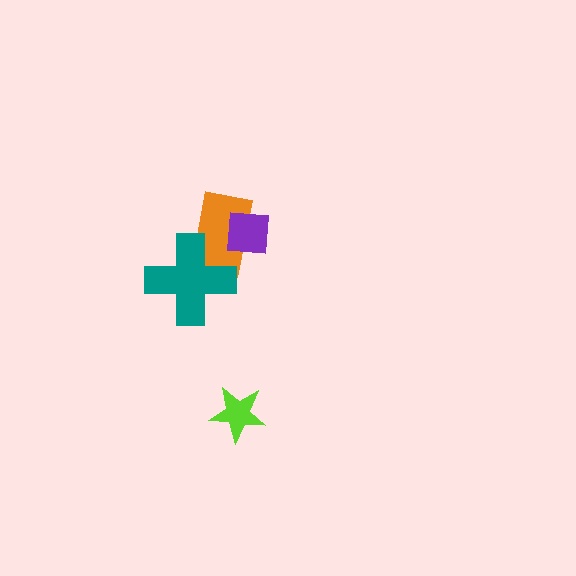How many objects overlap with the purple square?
1 object overlaps with the purple square.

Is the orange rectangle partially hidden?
Yes, it is partially covered by another shape.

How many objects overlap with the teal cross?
1 object overlaps with the teal cross.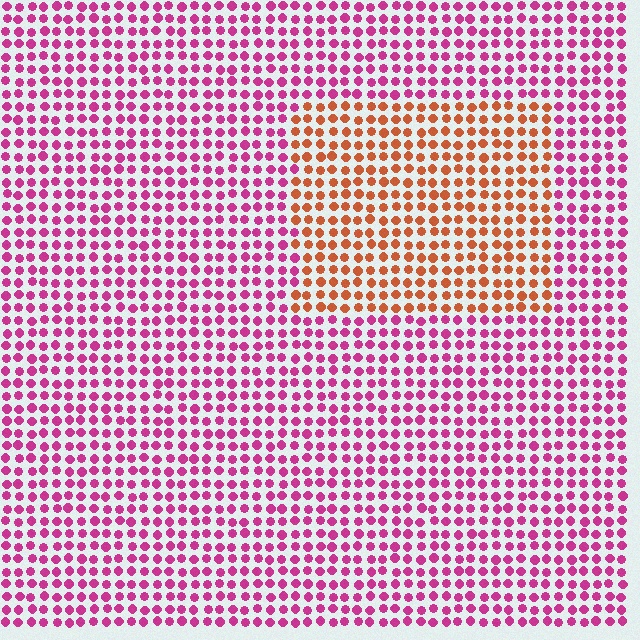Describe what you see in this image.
The image is filled with small magenta elements in a uniform arrangement. A rectangle-shaped region is visible where the elements are tinted to a slightly different hue, forming a subtle color boundary.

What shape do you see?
I see a rectangle.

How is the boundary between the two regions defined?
The boundary is defined purely by a slight shift in hue (about 53 degrees). Spacing, size, and orientation are identical on both sides.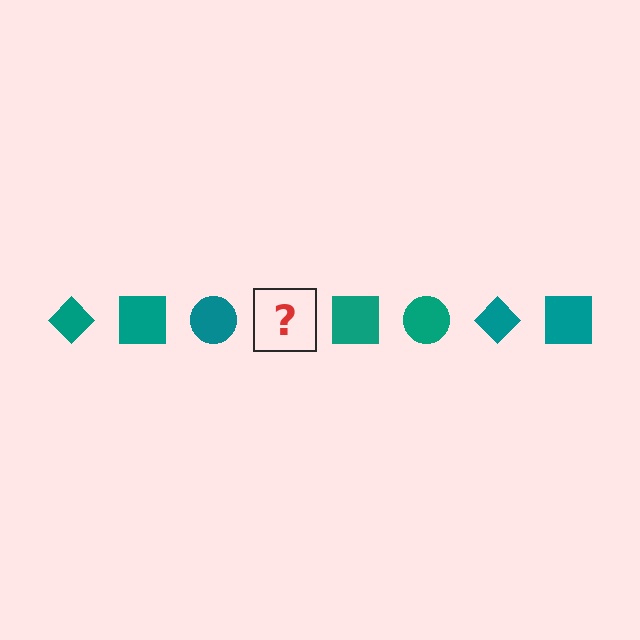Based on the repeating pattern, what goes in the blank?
The blank should be a teal diamond.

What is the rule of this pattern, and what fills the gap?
The rule is that the pattern cycles through diamond, square, circle shapes in teal. The gap should be filled with a teal diamond.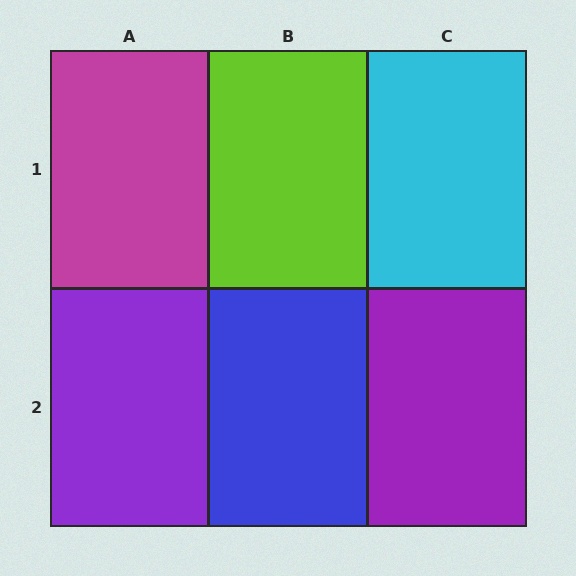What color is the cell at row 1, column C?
Cyan.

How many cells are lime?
1 cell is lime.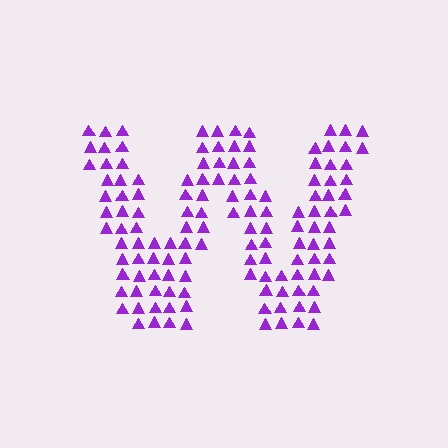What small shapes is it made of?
It is made of small triangles.